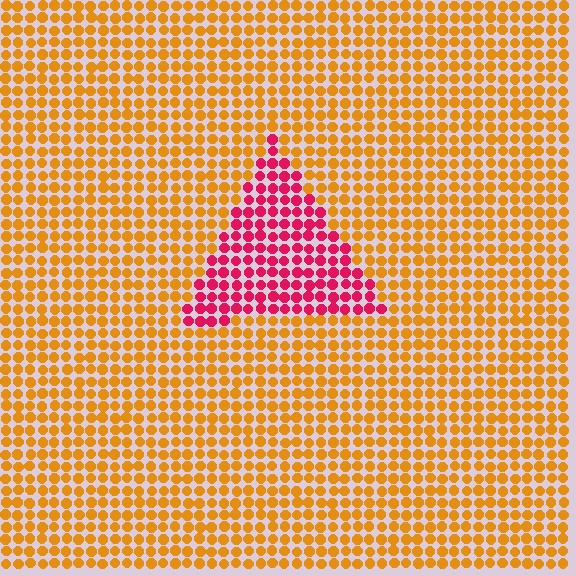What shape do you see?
I see a triangle.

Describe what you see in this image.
The image is filled with small orange elements in a uniform arrangement. A triangle-shaped region is visible where the elements are tinted to a slightly different hue, forming a subtle color boundary.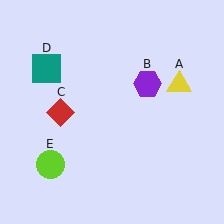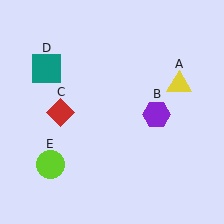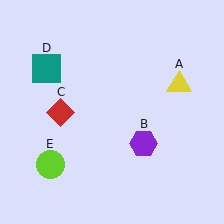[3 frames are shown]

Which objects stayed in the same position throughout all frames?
Yellow triangle (object A) and red diamond (object C) and teal square (object D) and lime circle (object E) remained stationary.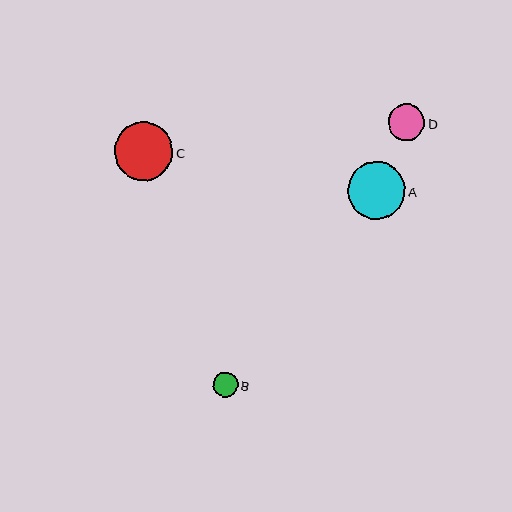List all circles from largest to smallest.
From largest to smallest: C, A, D, B.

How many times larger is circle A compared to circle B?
Circle A is approximately 2.3 times the size of circle B.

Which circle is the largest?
Circle C is the largest with a size of approximately 58 pixels.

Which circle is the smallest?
Circle B is the smallest with a size of approximately 25 pixels.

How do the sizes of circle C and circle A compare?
Circle C and circle A are approximately the same size.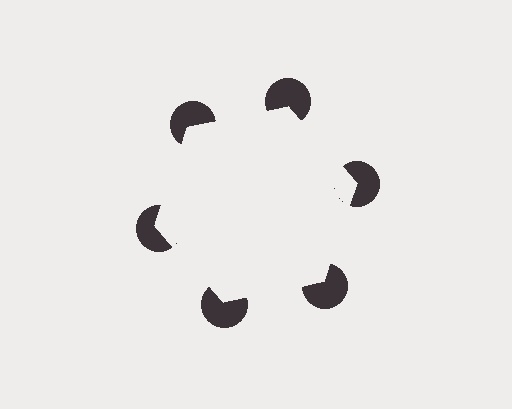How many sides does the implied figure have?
6 sides.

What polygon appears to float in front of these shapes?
An illusory hexagon — its edges are inferred from the aligned wedge cuts in the pac-man discs, not physically drawn.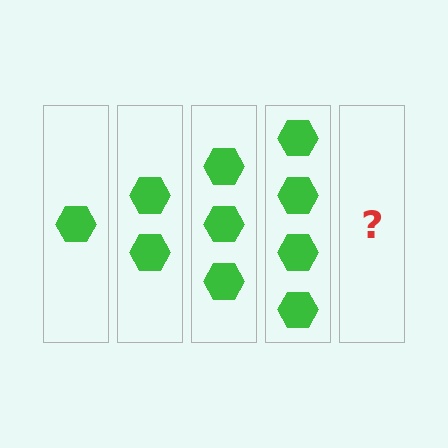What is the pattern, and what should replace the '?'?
The pattern is that each step adds one more hexagon. The '?' should be 5 hexagons.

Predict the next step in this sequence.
The next step is 5 hexagons.